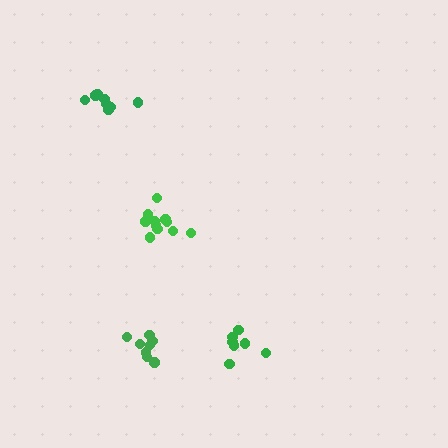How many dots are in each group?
Group 1: 11 dots, Group 2: 9 dots, Group 3: 7 dots, Group 4: 8 dots (35 total).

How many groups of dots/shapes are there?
There are 4 groups.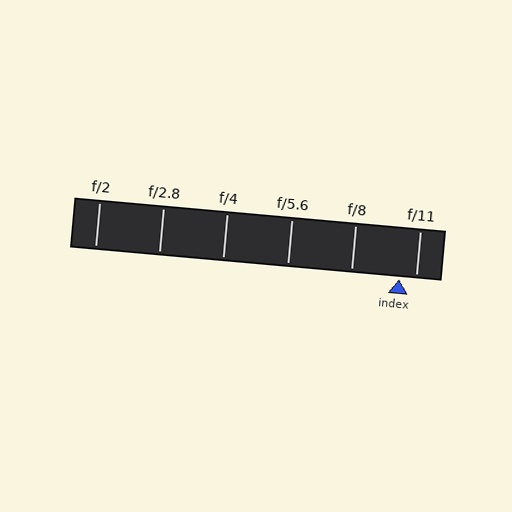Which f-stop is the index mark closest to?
The index mark is closest to f/11.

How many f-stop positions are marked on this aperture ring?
There are 6 f-stop positions marked.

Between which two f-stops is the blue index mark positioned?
The index mark is between f/8 and f/11.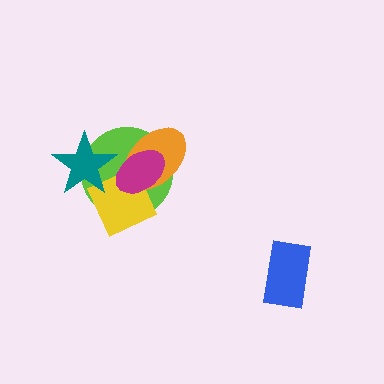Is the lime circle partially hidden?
Yes, it is partially covered by another shape.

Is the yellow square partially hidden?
Yes, it is partially covered by another shape.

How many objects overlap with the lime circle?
4 objects overlap with the lime circle.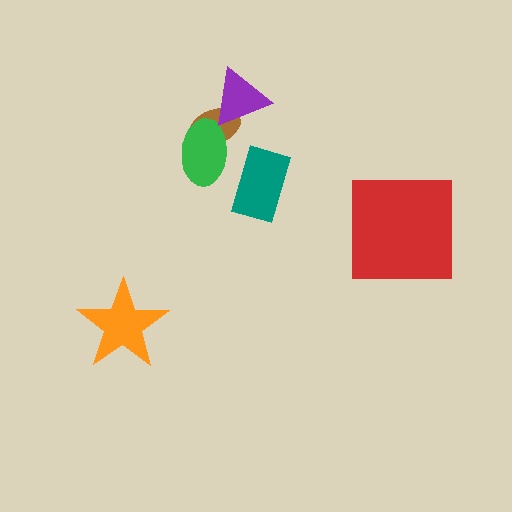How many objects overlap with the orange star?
0 objects overlap with the orange star.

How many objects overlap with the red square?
0 objects overlap with the red square.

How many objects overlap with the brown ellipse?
2 objects overlap with the brown ellipse.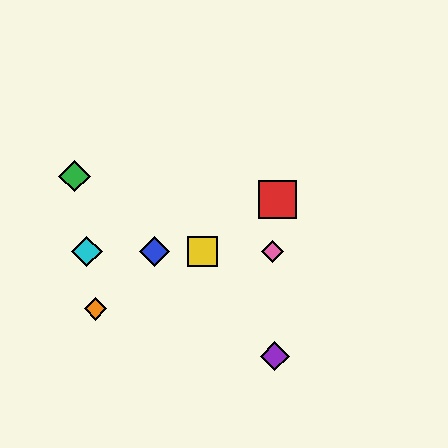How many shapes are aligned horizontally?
4 shapes (the blue diamond, the yellow square, the cyan diamond, the pink diamond) are aligned horizontally.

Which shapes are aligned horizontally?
The blue diamond, the yellow square, the cyan diamond, the pink diamond are aligned horizontally.